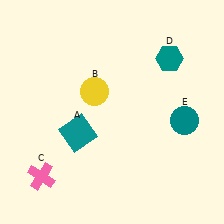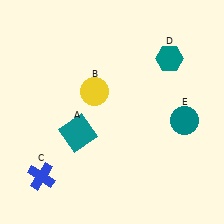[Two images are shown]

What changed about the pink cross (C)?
In Image 1, C is pink. In Image 2, it changed to blue.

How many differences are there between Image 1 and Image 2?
There is 1 difference between the two images.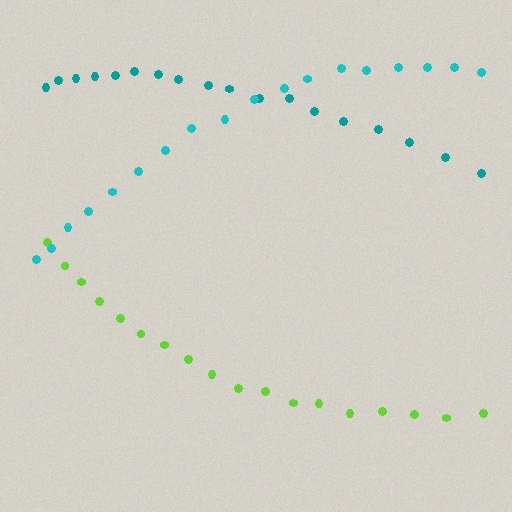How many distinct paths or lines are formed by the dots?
There are 3 distinct paths.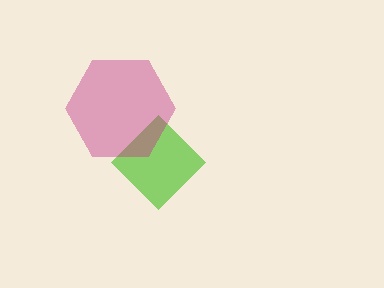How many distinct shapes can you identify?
There are 2 distinct shapes: a lime diamond, a magenta hexagon.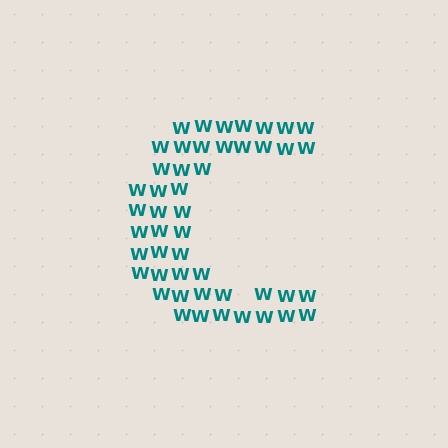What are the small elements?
The small elements are letter W's.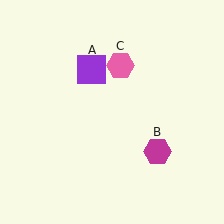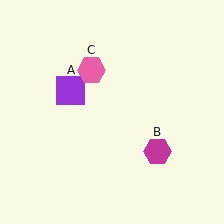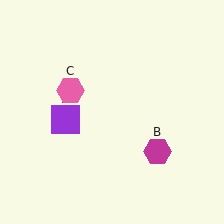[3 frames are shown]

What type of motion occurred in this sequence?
The purple square (object A), pink hexagon (object C) rotated counterclockwise around the center of the scene.